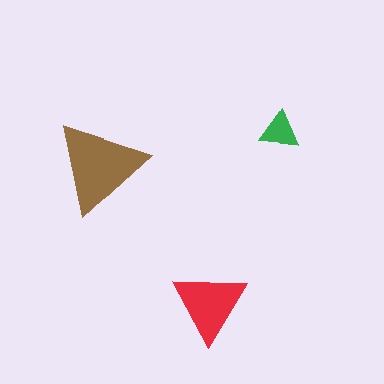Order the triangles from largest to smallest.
the brown one, the red one, the green one.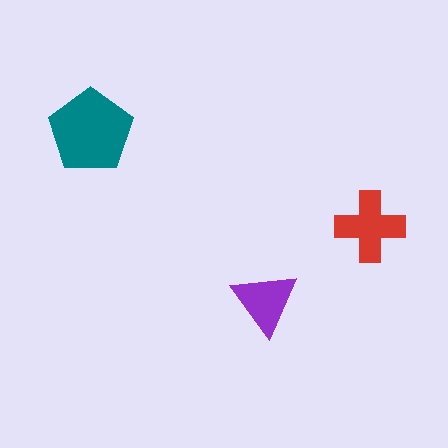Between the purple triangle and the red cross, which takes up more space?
The red cross.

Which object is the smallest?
The purple triangle.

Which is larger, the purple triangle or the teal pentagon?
The teal pentagon.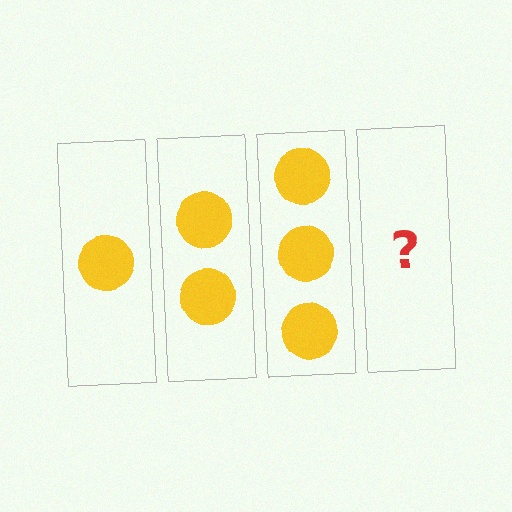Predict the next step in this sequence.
The next step is 4 circles.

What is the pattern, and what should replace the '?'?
The pattern is that each step adds one more circle. The '?' should be 4 circles.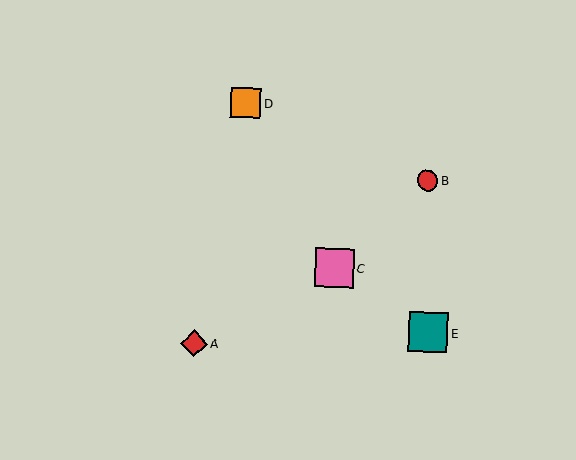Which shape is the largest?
The teal square (labeled E) is the largest.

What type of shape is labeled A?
Shape A is a red diamond.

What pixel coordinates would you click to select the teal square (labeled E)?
Click at (428, 332) to select the teal square E.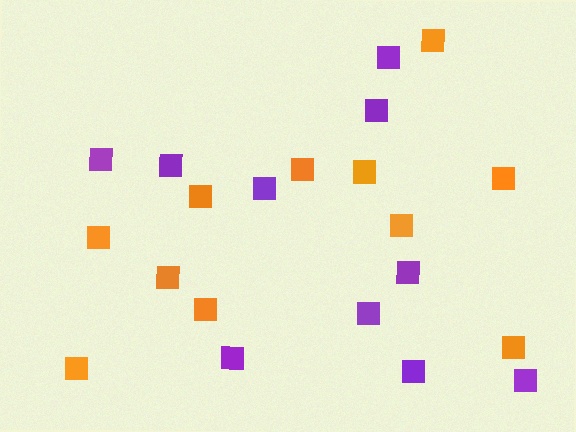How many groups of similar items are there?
There are 2 groups: one group of purple squares (10) and one group of orange squares (11).